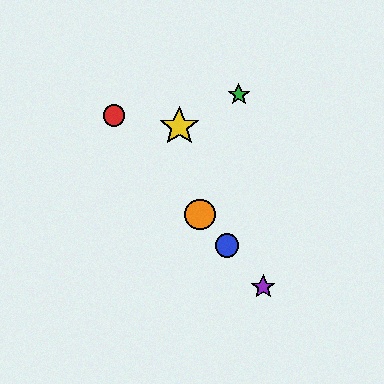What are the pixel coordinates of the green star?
The green star is at (239, 95).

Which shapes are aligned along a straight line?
The red circle, the blue circle, the purple star, the orange circle are aligned along a straight line.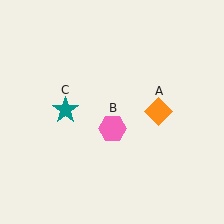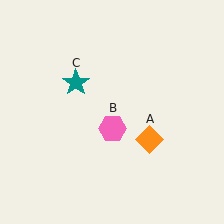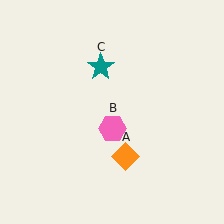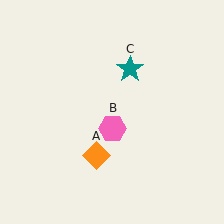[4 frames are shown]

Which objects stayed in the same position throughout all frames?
Pink hexagon (object B) remained stationary.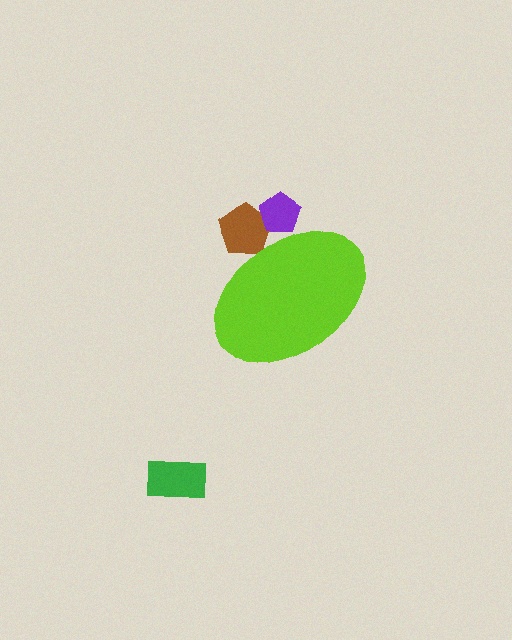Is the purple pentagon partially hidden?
Yes, the purple pentagon is partially hidden behind the lime ellipse.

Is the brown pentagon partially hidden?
Yes, the brown pentagon is partially hidden behind the lime ellipse.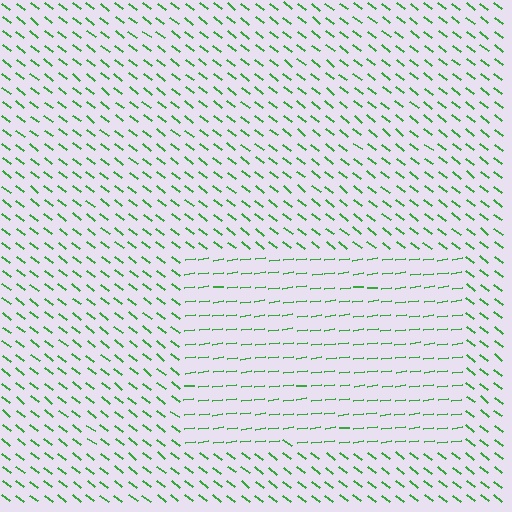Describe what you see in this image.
The image is filled with small green line segments. A rectangle region in the image has lines oriented differently from the surrounding lines, creating a visible texture boundary.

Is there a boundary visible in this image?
Yes, there is a texture boundary formed by a change in line orientation.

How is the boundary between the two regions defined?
The boundary is defined purely by a change in line orientation (approximately 45 degrees difference). All lines are the same color and thickness.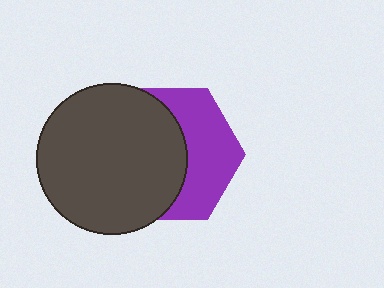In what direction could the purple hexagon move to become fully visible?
The purple hexagon could move right. That would shift it out from behind the dark gray circle entirely.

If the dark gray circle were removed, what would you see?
You would see the complete purple hexagon.